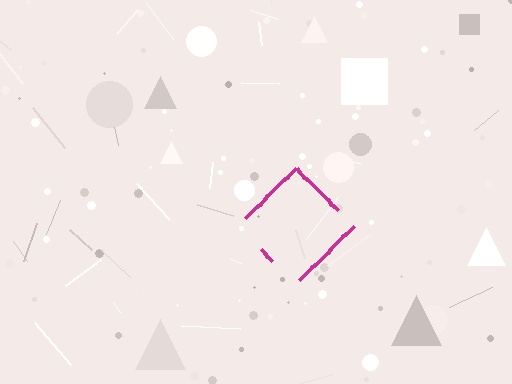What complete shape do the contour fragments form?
The contour fragments form a diamond.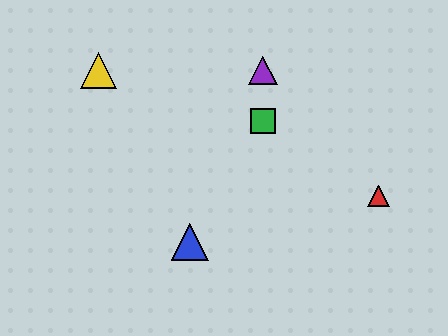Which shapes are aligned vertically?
The green square, the purple triangle are aligned vertically.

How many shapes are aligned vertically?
2 shapes (the green square, the purple triangle) are aligned vertically.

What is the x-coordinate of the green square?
The green square is at x≈263.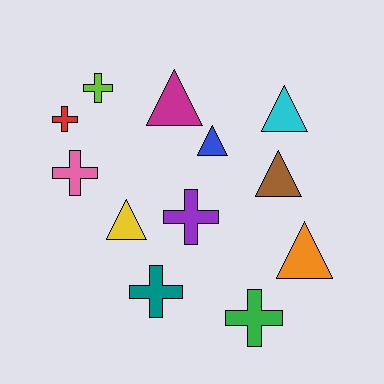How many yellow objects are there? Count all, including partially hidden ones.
There is 1 yellow object.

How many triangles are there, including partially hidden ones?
There are 6 triangles.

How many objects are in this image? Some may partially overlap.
There are 12 objects.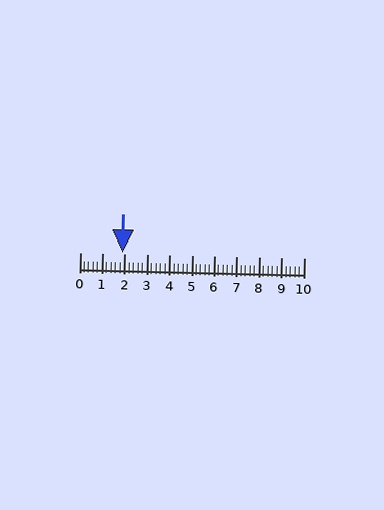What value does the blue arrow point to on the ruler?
The blue arrow points to approximately 1.9.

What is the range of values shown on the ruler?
The ruler shows values from 0 to 10.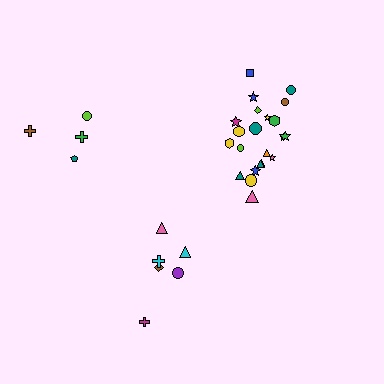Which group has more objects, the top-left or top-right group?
The top-right group.